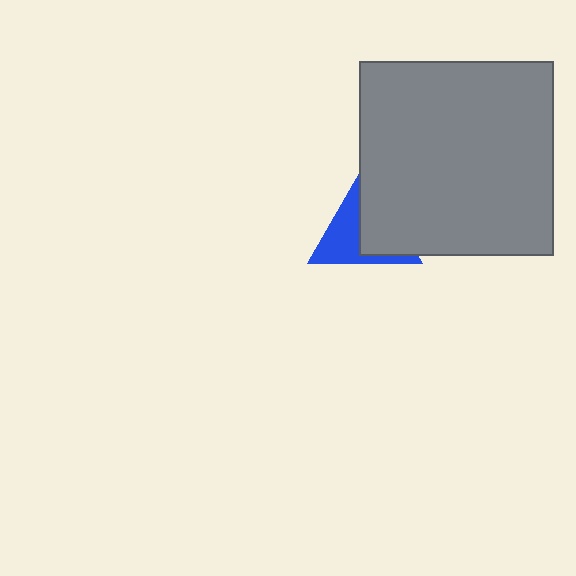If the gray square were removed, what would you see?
You would see the complete blue triangle.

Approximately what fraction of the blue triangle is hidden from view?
Roughly 50% of the blue triangle is hidden behind the gray square.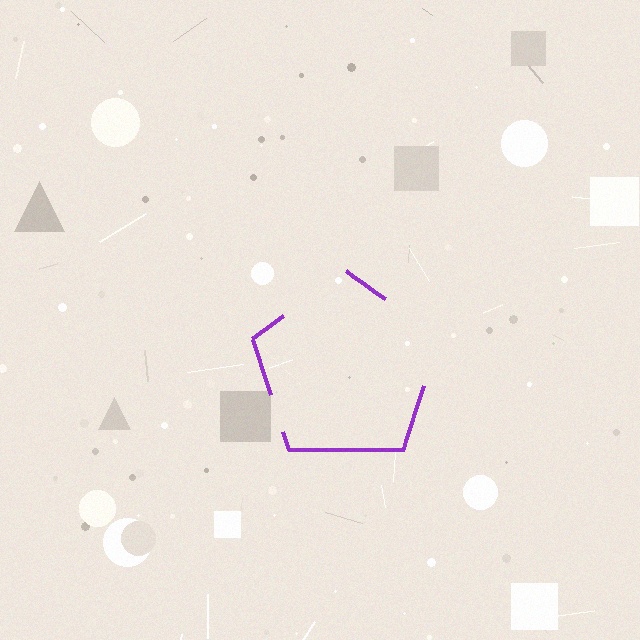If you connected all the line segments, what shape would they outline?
They would outline a pentagon.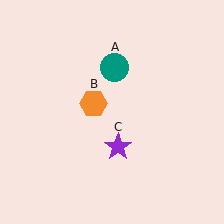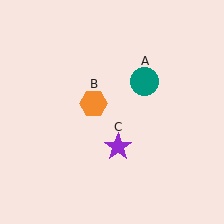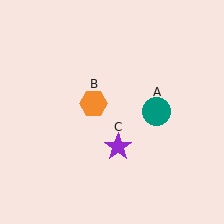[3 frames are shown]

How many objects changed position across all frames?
1 object changed position: teal circle (object A).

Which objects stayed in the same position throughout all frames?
Orange hexagon (object B) and purple star (object C) remained stationary.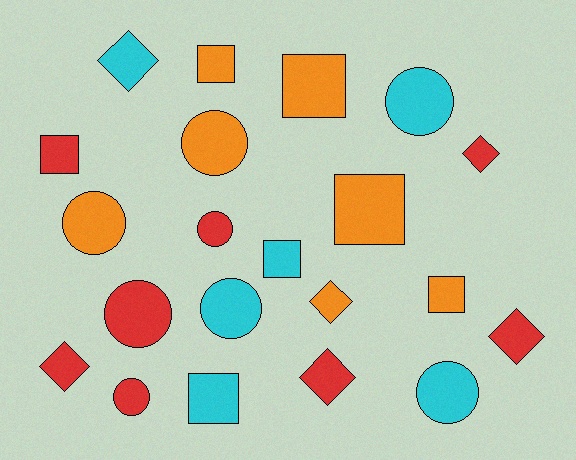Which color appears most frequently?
Red, with 8 objects.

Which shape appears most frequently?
Circle, with 8 objects.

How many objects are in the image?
There are 21 objects.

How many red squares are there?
There is 1 red square.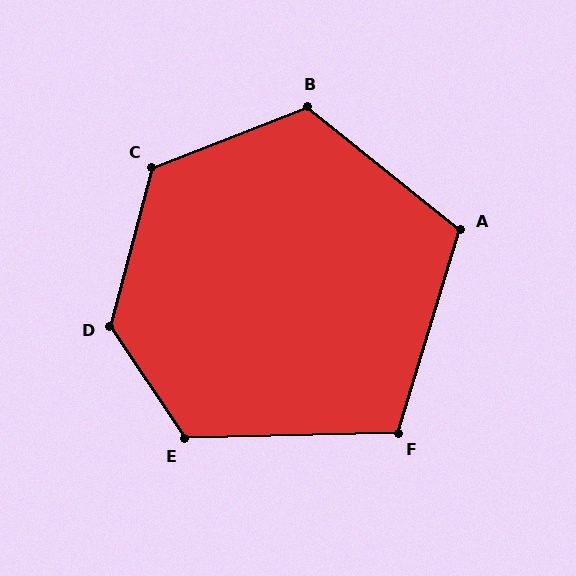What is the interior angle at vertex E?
Approximately 122 degrees (obtuse).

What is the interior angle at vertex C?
Approximately 126 degrees (obtuse).